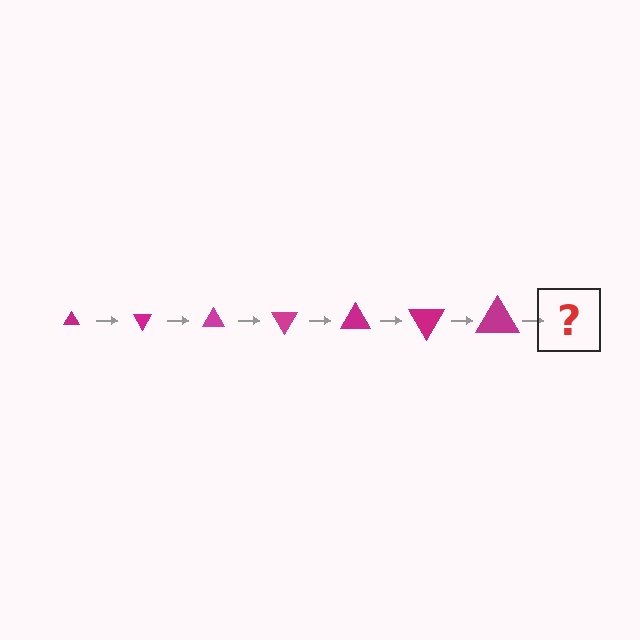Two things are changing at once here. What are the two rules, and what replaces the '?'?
The two rules are that the triangle grows larger each step and it rotates 60 degrees each step. The '?' should be a triangle, larger than the previous one and rotated 420 degrees from the start.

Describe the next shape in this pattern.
It should be a triangle, larger than the previous one and rotated 420 degrees from the start.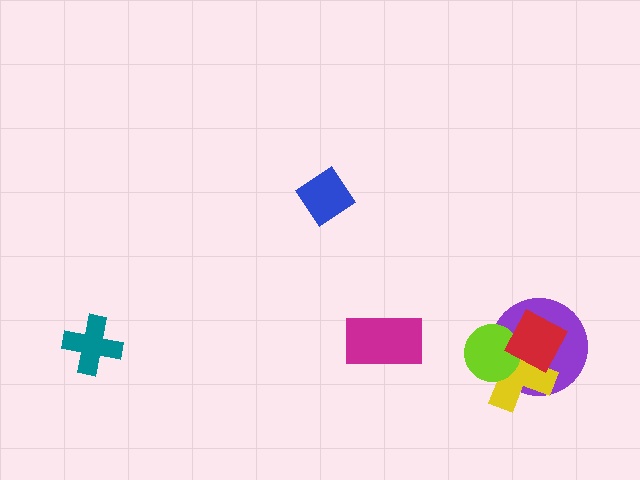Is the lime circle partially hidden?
Yes, it is partially covered by another shape.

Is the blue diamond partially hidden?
No, no other shape covers it.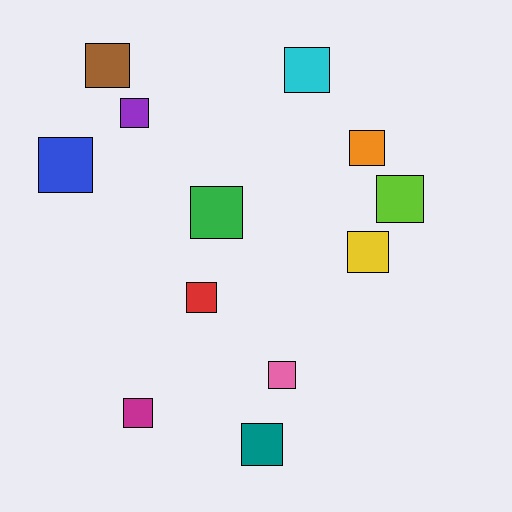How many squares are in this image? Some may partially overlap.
There are 12 squares.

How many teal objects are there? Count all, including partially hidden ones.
There is 1 teal object.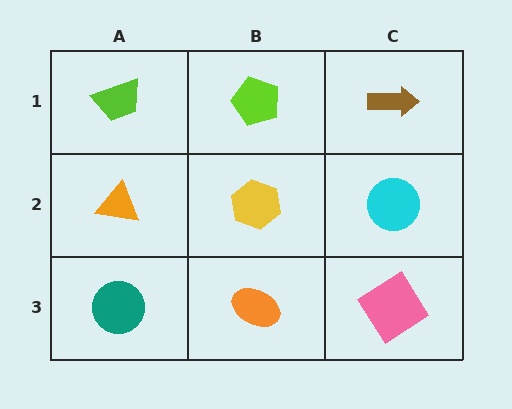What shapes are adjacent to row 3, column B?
A yellow hexagon (row 2, column B), a teal circle (row 3, column A), a pink diamond (row 3, column C).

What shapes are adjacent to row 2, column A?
A lime trapezoid (row 1, column A), a teal circle (row 3, column A), a yellow hexagon (row 2, column B).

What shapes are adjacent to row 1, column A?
An orange triangle (row 2, column A), a lime pentagon (row 1, column B).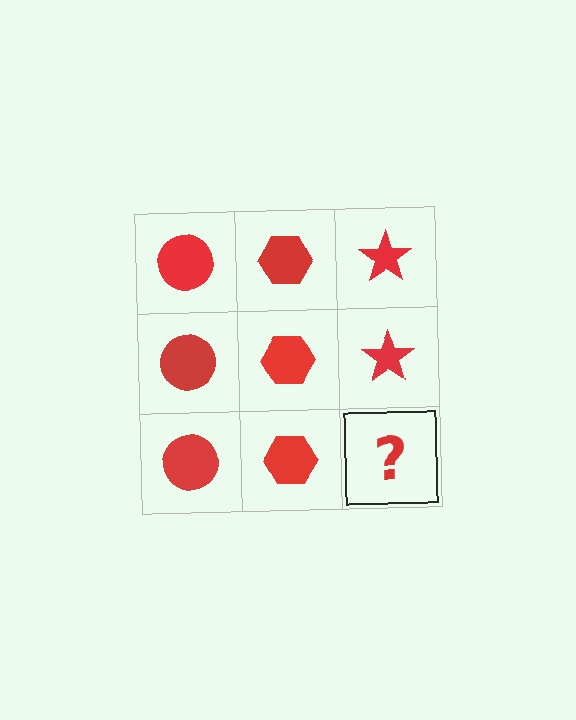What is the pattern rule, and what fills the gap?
The rule is that each column has a consistent shape. The gap should be filled with a red star.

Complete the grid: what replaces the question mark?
The question mark should be replaced with a red star.